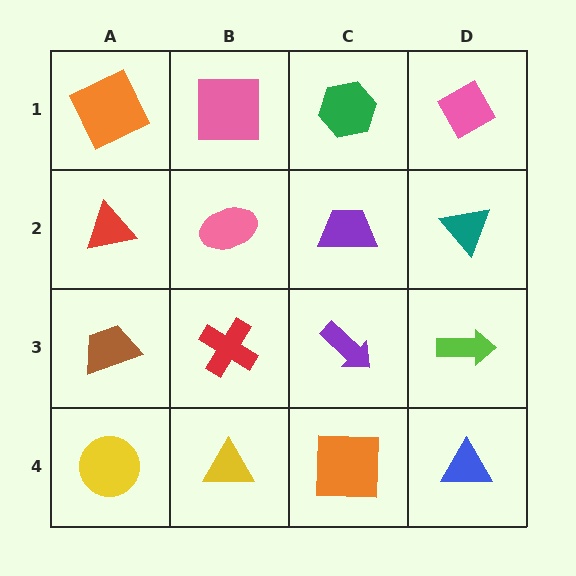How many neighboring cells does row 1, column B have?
3.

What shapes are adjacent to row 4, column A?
A brown trapezoid (row 3, column A), a yellow triangle (row 4, column B).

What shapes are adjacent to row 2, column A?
An orange square (row 1, column A), a brown trapezoid (row 3, column A), a pink ellipse (row 2, column B).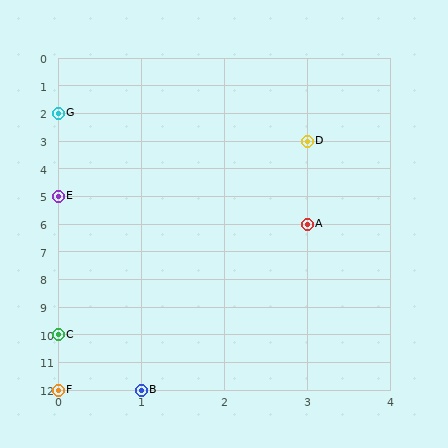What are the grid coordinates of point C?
Point C is at grid coordinates (0, 10).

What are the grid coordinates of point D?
Point D is at grid coordinates (3, 3).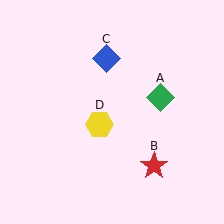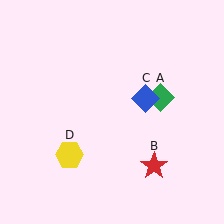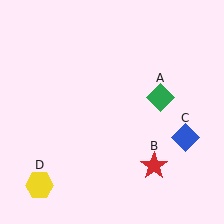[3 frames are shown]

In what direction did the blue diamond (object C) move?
The blue diamond (object C) moved down and to the right.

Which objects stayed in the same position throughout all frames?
Green diamond (object A) and red star (object B) remained stationary.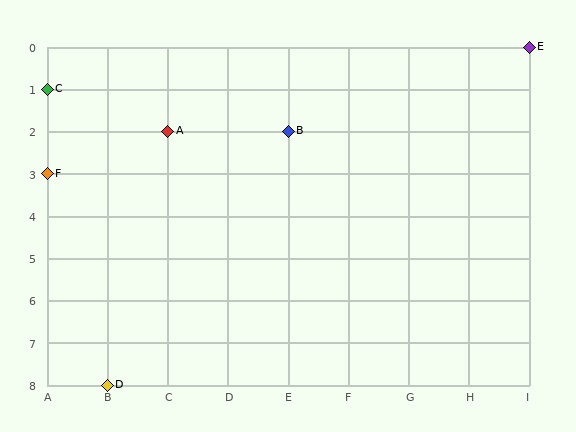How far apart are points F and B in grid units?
Points F and B are 4 columns and 1 row apart (about 4.1 grid units diagonally).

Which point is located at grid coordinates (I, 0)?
Point E is at (I, 0).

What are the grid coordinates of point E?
Point E is at grid coordinates (I, 0).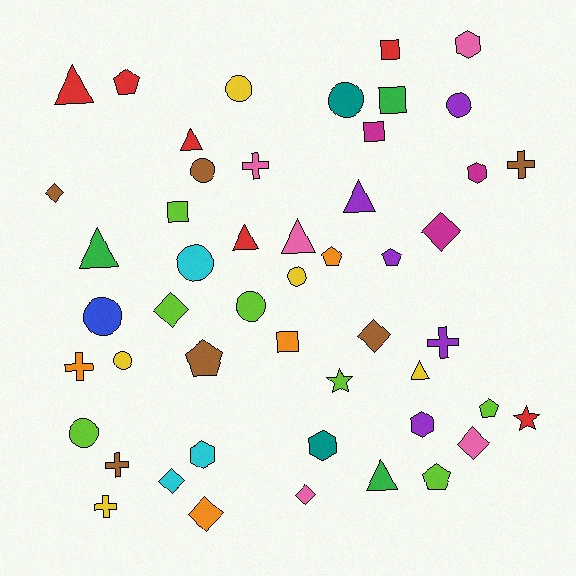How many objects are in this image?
There are 50 objects.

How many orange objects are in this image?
There are 4 orange objects.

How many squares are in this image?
There are 5 squares.